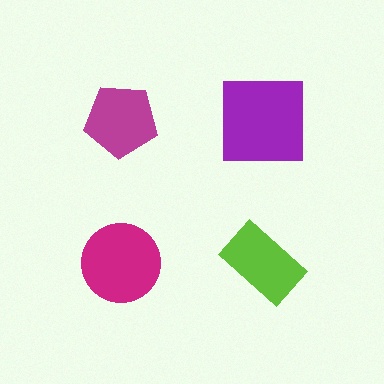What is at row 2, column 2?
A lime rectangle.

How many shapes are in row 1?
2 shapes.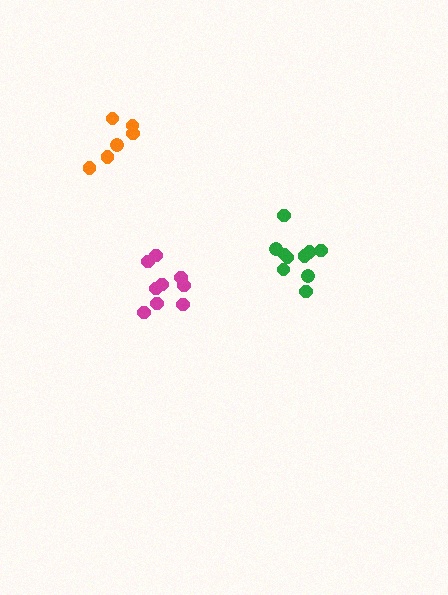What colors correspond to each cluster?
The clusters are colored: magenta, green, orange.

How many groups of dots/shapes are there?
There are 3 groups.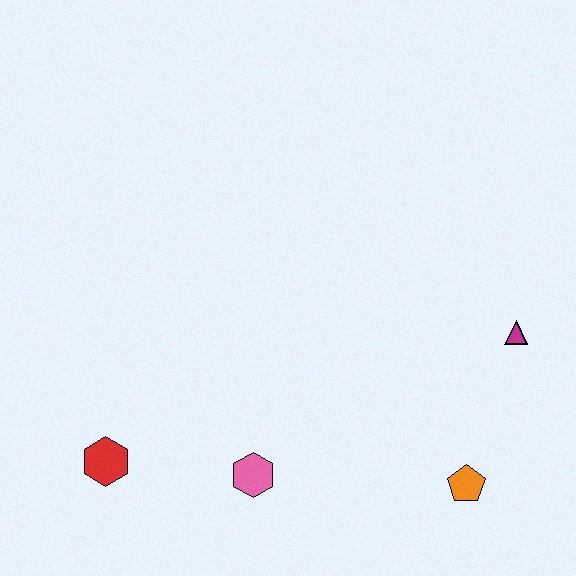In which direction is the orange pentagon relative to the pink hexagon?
The orange pentagon is to the right of the pink hexagon.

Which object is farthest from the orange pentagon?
The red hexagon is farthest from the orange pentagon.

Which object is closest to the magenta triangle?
The orange pentagon is closest to the magenta triangle.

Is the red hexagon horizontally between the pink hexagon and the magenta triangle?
No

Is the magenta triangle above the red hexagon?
Yes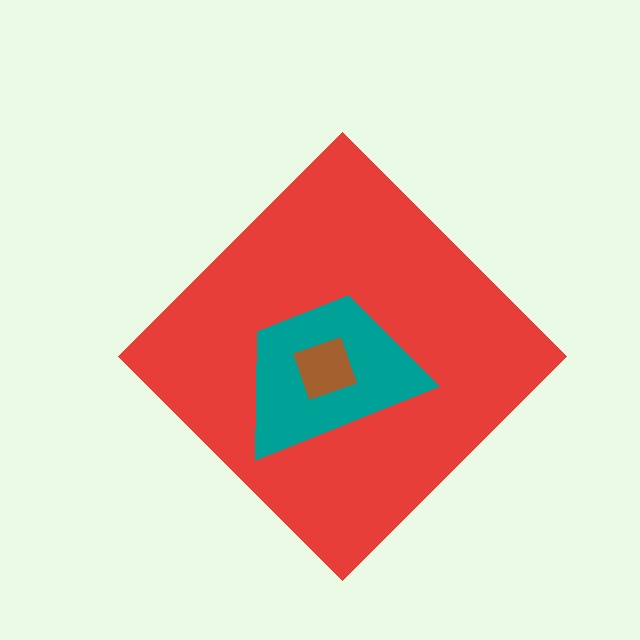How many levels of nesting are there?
3.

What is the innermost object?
The brown square.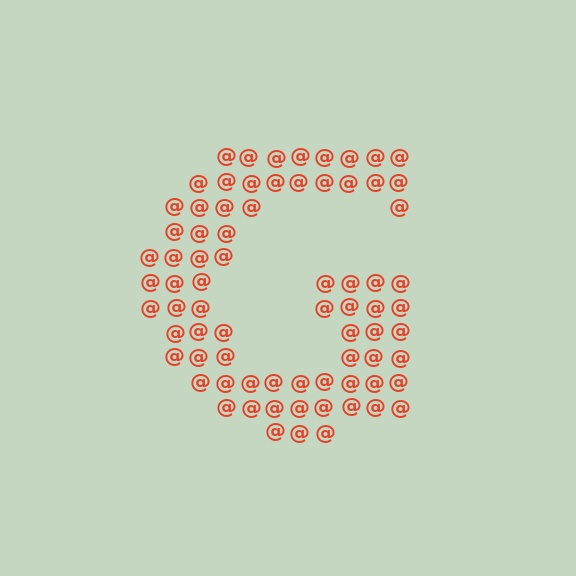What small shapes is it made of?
It is made of small at signs.